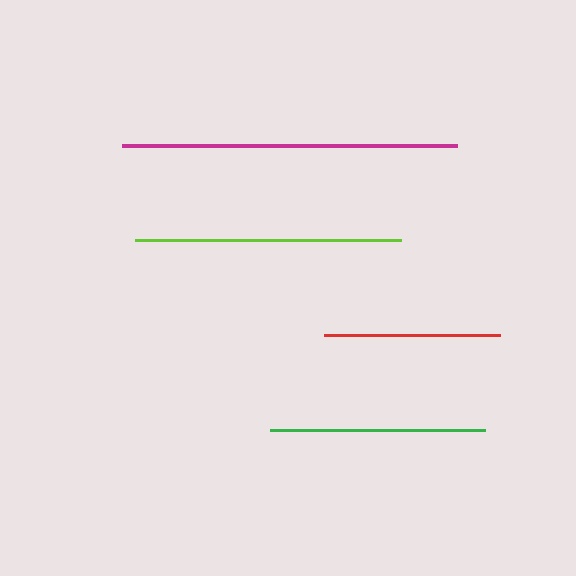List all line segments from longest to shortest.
From longest to shortest: magenta, lime, green, red.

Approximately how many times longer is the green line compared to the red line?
The green line is approximately 1.2 times the length of the red line.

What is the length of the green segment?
The green segment is approximately 215 pixels long.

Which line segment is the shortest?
The red line is the shortest at approximately 175 pixels.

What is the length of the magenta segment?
The magenta segment is approximately 335 pixels long.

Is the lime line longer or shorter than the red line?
The lime line is longer than the red line.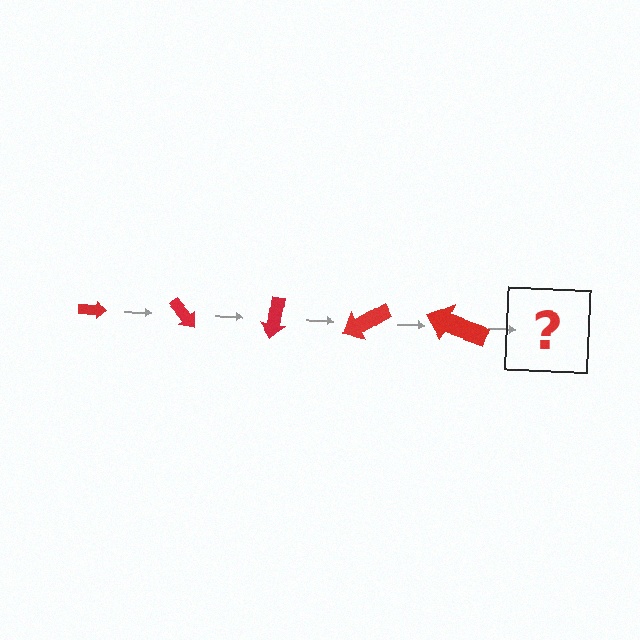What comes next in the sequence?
The next element should be an arrow, larger than the previous one and rotated 250 degrees from the start.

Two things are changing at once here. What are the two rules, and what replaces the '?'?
The two rules are that the arrow grows larger each step and it rotates 50 degrees each step. The '?' should be an arrow, larger than the previous one and rotated 250 degrees from the start.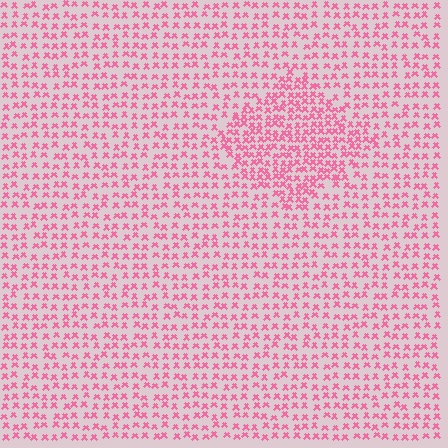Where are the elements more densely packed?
The elements are more densely packed inside the diamond boundary.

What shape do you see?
I see a diamond.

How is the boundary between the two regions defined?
The boundary is defined by a change in element density (approximately 1.8x ratio). All elements are the same color, size, and shape.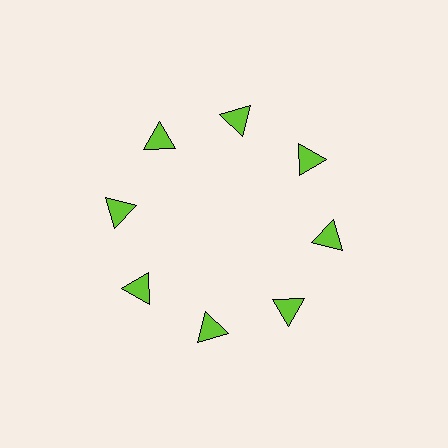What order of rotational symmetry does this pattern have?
This pattern has 8-fold rotational symmetry.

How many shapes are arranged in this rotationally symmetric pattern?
There are 8 shapes, arranged in 8 groups of 1.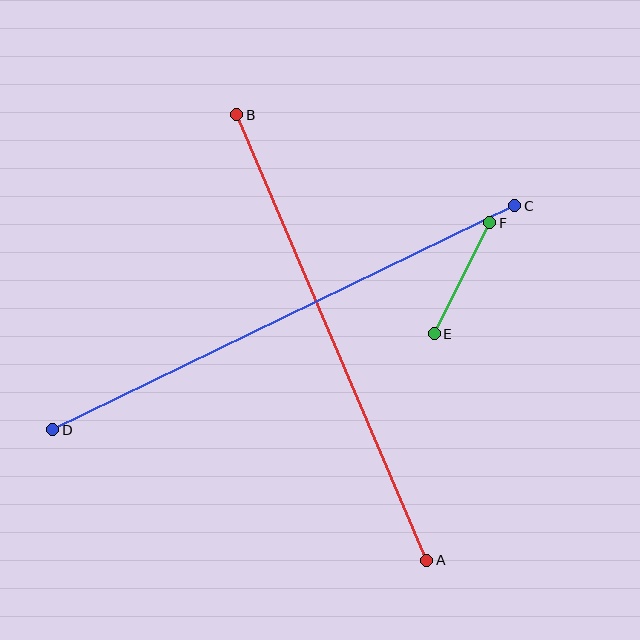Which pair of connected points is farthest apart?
Points C and D are farthest apart.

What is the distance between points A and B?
The distance is approximately 485 pixels.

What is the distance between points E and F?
The distance is approximately 124 pixels.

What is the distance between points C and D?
The distance is approximately 513 pixels.